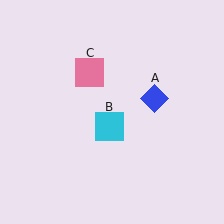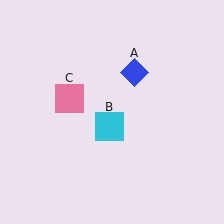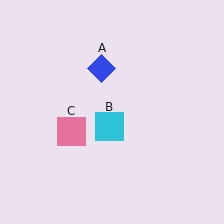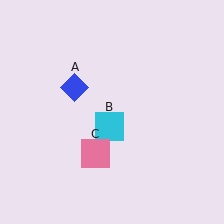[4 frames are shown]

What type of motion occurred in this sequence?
The blue diamond (object A), pink square (object C) rotated counterclockwise around the center of the scene.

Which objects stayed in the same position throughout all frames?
Cyan square (object B) remained stationary.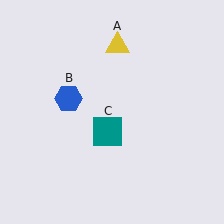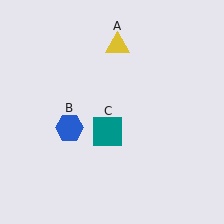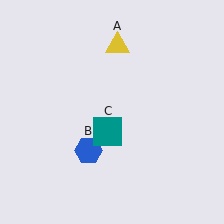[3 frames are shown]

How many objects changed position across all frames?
1 object changed position: blue hexagon (object B).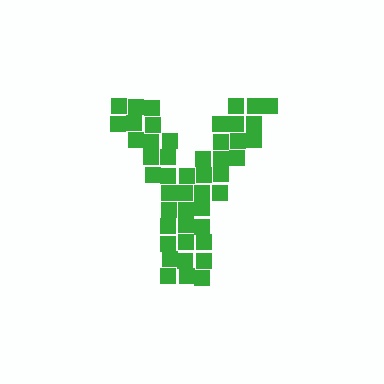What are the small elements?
The small elements are squares.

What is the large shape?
The large shape is the letter Y.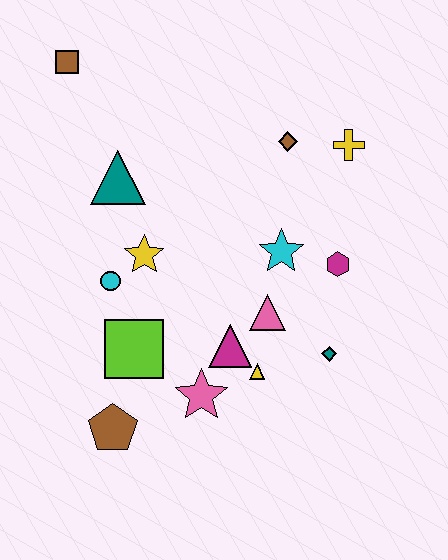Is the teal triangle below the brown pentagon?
No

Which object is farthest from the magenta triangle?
The brown square is farthest from the magenta triangle.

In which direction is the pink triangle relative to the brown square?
The pink triangle is below the brown square.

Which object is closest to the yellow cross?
The brown diamond is closest to the yellow cross.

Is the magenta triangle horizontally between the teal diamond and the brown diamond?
No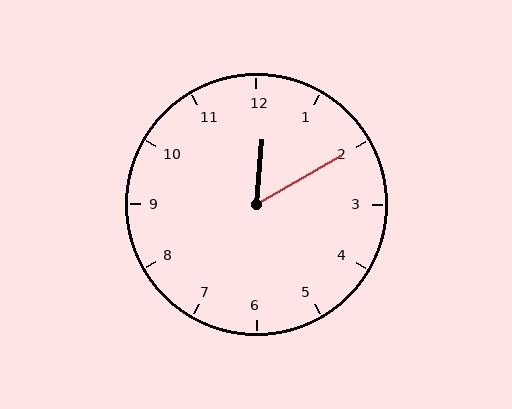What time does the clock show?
12:10.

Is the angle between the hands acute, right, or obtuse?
It is acute.